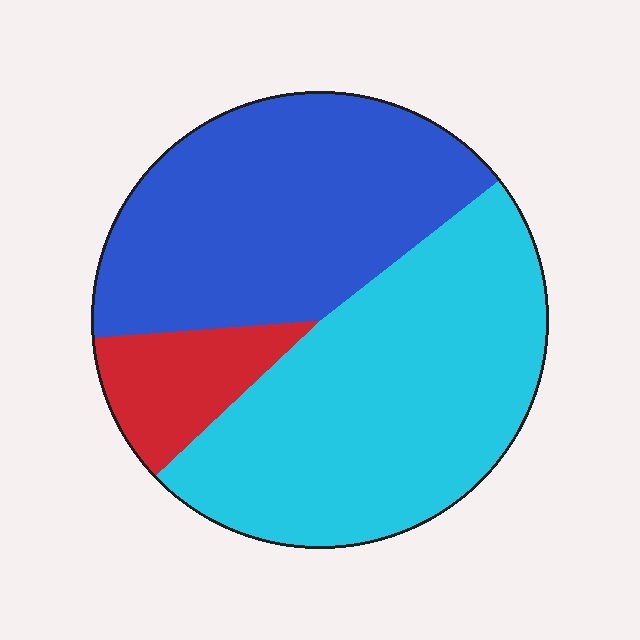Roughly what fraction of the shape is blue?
Blue covers roughly 40% of the shape.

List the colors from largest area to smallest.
From largest to smallest: cyan, blue, red.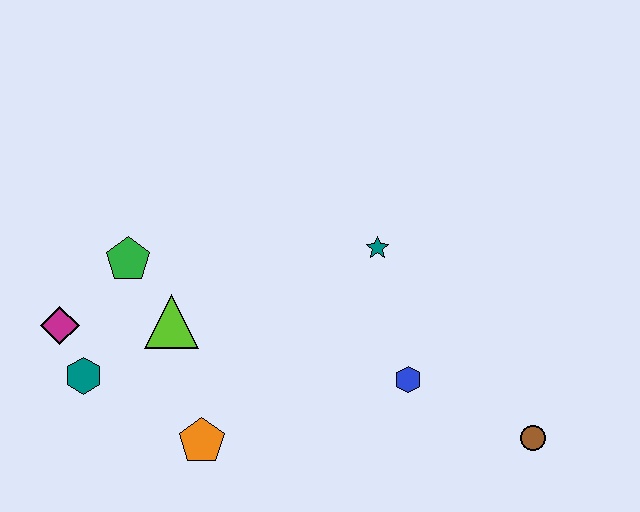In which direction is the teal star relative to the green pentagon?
The teal star is to the right of the green pentagon.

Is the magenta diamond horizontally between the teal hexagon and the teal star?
No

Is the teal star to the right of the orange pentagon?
Yes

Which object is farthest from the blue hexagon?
The magenta diamond is farthest from the blue hexagon.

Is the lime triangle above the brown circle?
Yes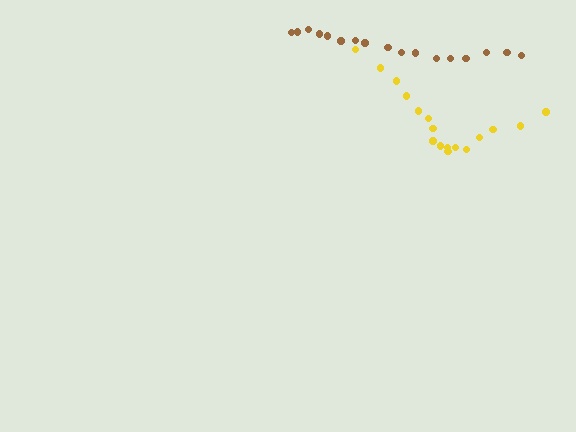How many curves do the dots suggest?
There are 2 distinct paths.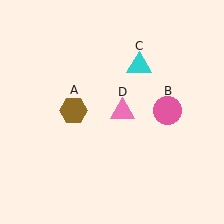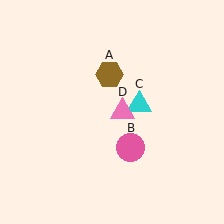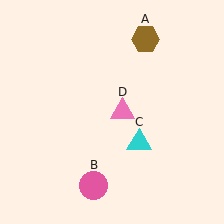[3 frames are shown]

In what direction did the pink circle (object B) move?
The pink circle (object B) moved down and to the left.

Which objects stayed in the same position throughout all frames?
Pink triangle (object D) remained stationary.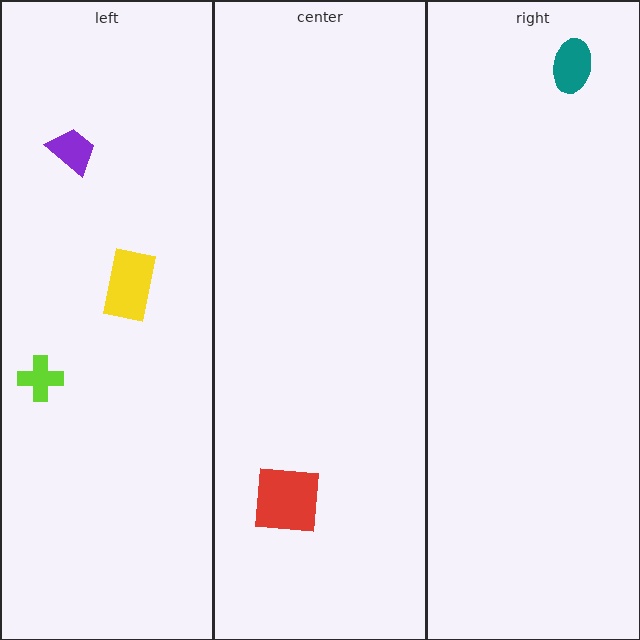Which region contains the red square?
The center region.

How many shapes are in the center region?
1.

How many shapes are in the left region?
3.